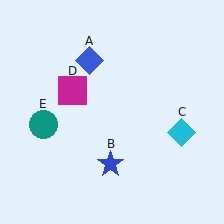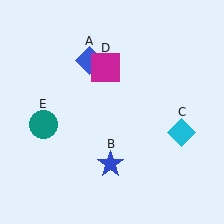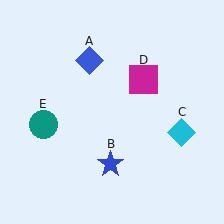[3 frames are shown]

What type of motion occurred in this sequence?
The magenta square (object D) rotated clockwise around the center of the scene.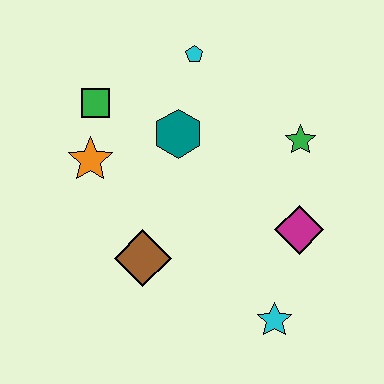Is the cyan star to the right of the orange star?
Yes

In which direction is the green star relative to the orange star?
The green star is to the right of the orange star.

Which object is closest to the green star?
The magenta diamond is closest to the green star.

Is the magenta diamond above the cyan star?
Yes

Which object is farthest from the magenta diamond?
The green square is farthest from the magenta diamond.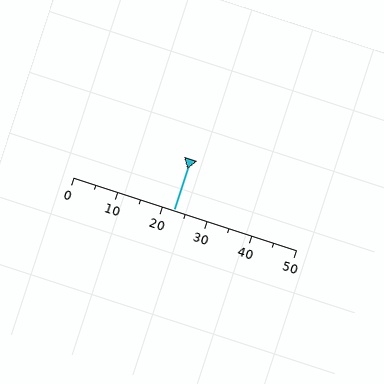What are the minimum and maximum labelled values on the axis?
The axis runs from 0 to 50.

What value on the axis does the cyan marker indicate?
The marker indicates approximately 22.5.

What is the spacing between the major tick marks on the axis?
The major ticks are spaced 10 apart.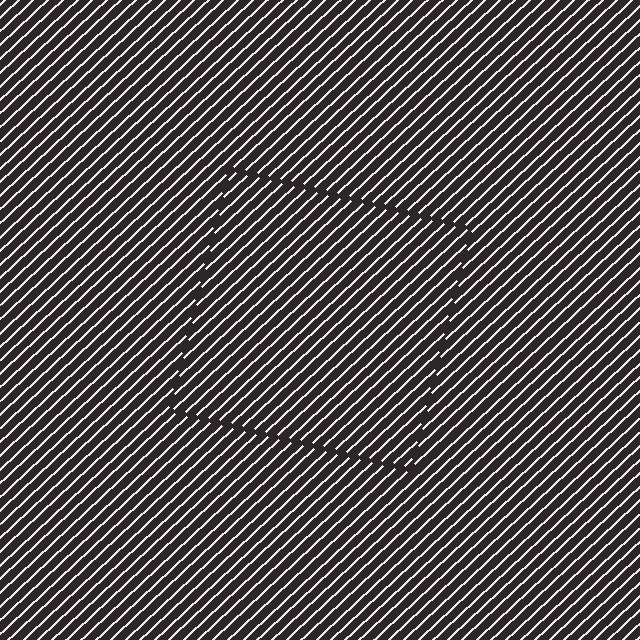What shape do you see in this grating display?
An illusory square. The interior of the shape contains the same grating, shifted by half a period — the contour is defined by the phase discontinuity where line-ends from the inner and outer gratings abut.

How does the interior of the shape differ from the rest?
The interior of the shape contains the same grating, shifted by half a period — the contour is defined by the phase discontinuity where line-ends from the inner and outer gratings abut.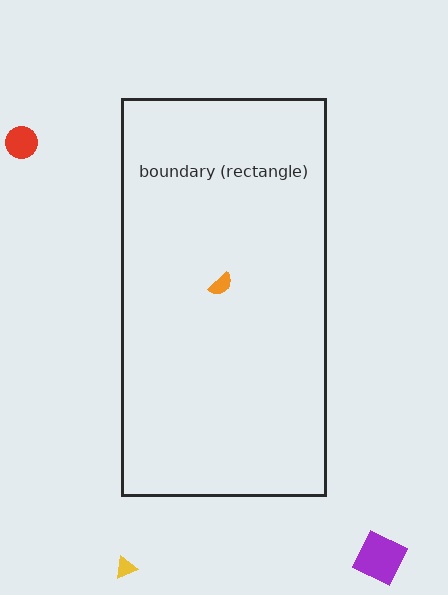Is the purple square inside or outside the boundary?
Outside.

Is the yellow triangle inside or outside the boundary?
Outside.